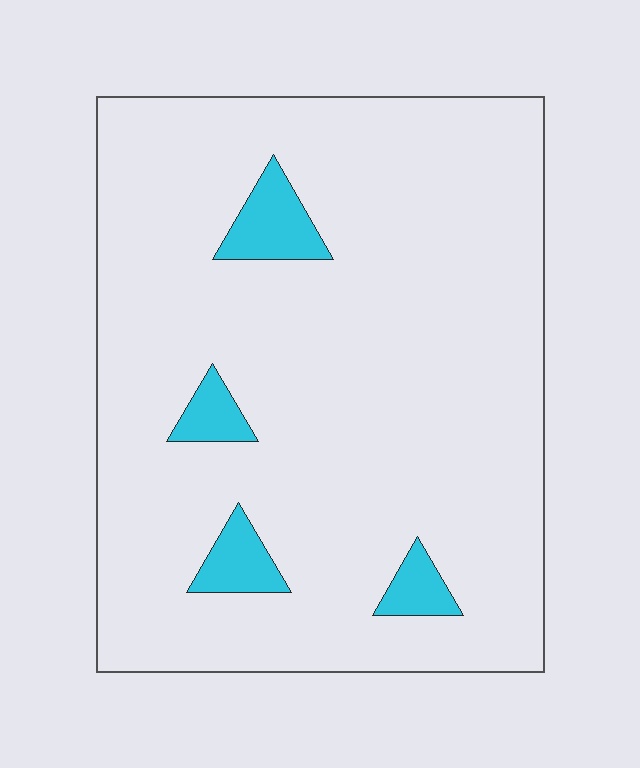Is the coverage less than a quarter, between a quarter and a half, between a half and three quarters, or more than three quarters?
Less than a quarter.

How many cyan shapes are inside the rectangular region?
4.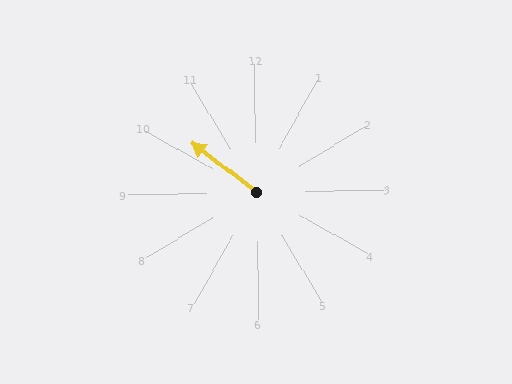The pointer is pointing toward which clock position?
Roughly 10 o'clock.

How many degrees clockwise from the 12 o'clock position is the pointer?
Approximately 308 degrees.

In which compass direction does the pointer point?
Northwest.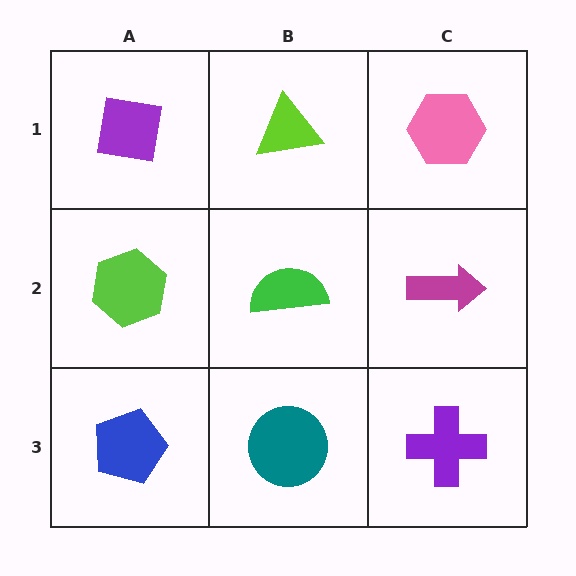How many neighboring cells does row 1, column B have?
3.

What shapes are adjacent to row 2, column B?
A lime triangle (row 1, column B), a teal circle (row 3, column B), a lime hexagon (row 2, column A), a magenta arrow (row 2, column C).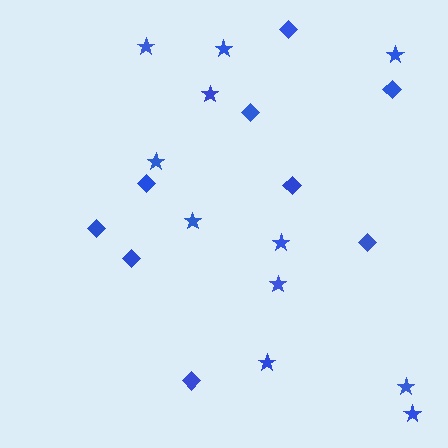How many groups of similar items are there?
There are 2 groups: one group of stars (11) and one group of diamonds (9).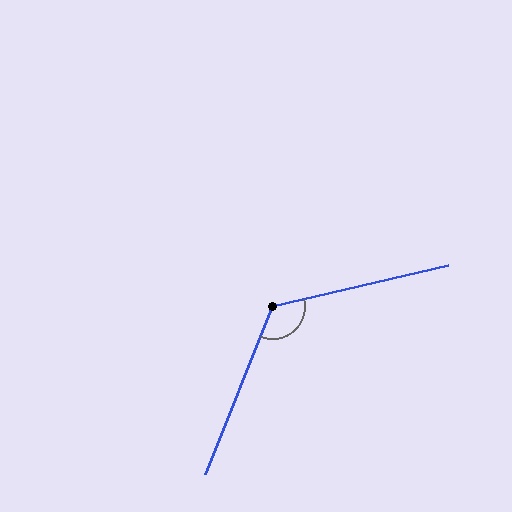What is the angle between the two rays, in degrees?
Approximately 125 degrees.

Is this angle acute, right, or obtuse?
It is obtuse.